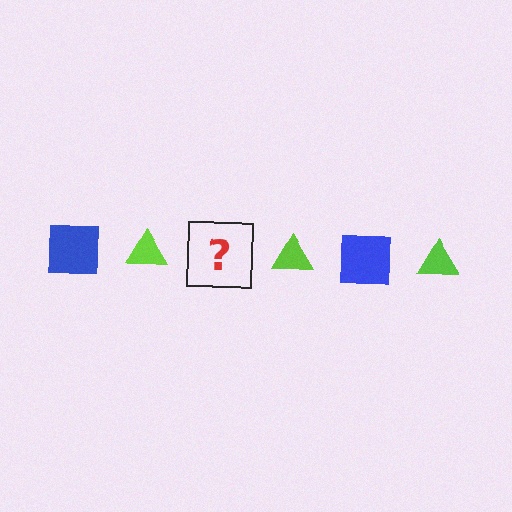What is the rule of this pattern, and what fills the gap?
The rule is that the pattern alternates between blue square and lime triangle. The gap should be filled with a blue square.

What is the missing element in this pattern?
The missing element is a blue square.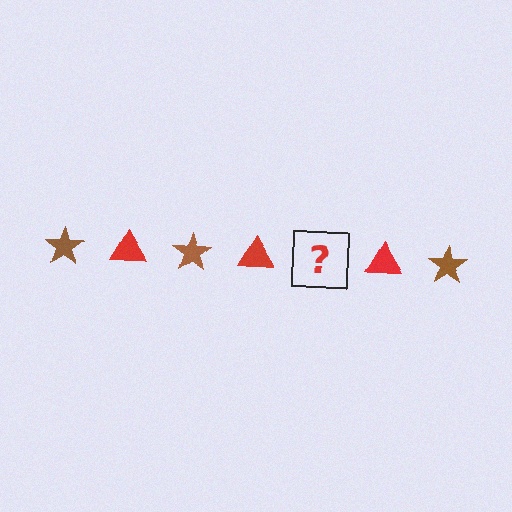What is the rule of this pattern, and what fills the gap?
The rule is that the pattern alternates between brown star and red triangle. The gap should be filled with a brown star.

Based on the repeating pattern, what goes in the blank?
The blank should be a brown star.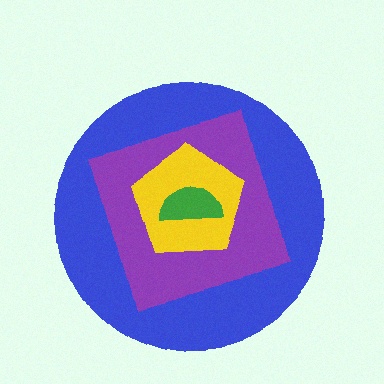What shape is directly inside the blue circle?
The purple square.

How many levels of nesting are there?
4.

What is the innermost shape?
The green semicircle.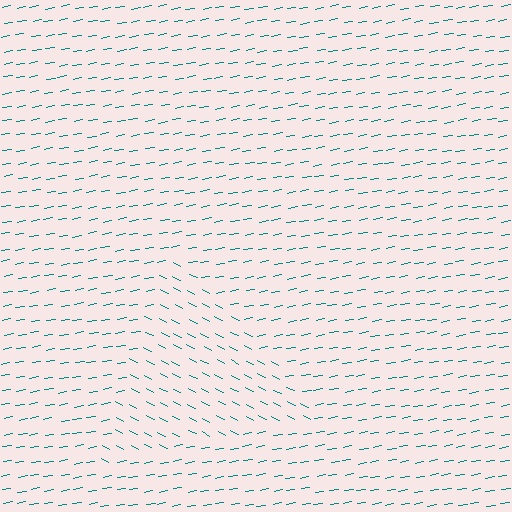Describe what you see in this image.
The image is filled with small teal line segments. A triangle region in the image has lines oriented differently from the surrounding lines, creating a visible texture boundary.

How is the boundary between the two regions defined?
The boundary is defined purely by a change in line orientation (approximately 37 degrees difference). All lines are the same color and thickness.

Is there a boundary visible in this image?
Yes, there is a texture boundary formed by a change in line orientation.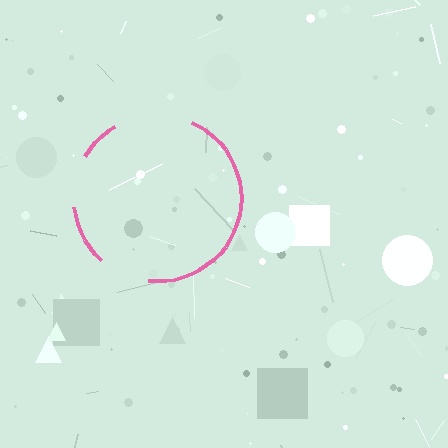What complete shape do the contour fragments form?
The contour fragments form a circle.